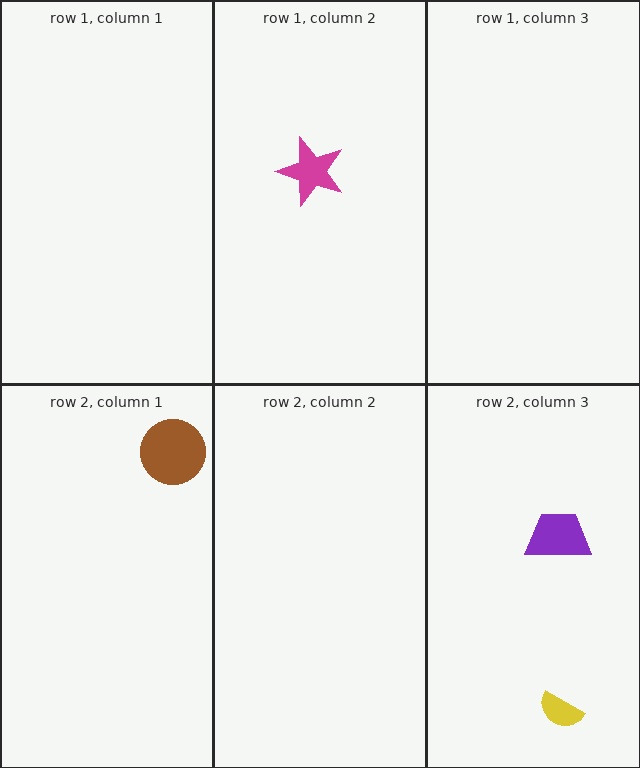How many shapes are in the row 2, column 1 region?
1.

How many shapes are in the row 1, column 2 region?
1.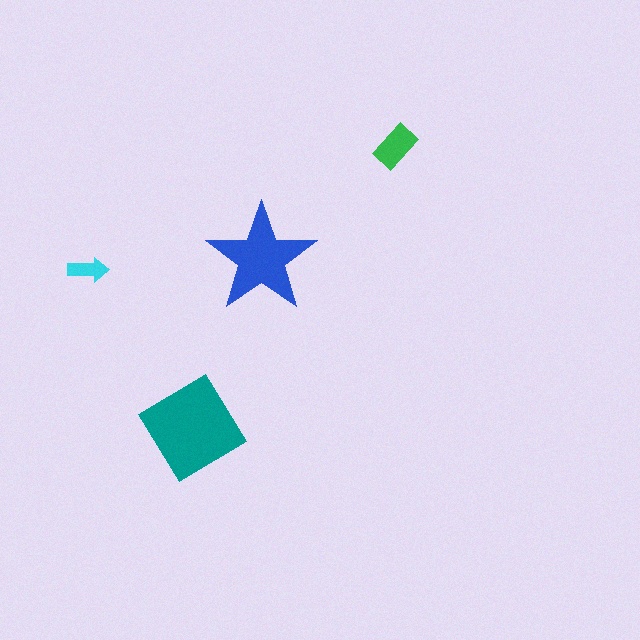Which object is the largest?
The teal diamond.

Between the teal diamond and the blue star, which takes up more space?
The teal diamond.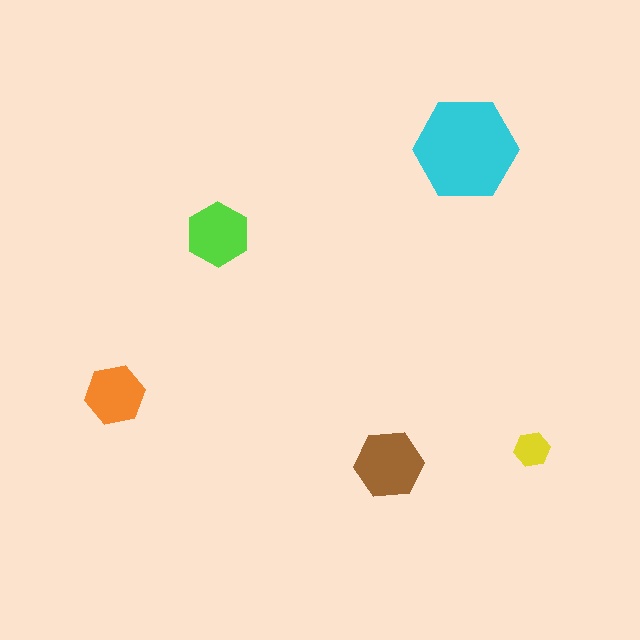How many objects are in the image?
There are 5 objects in the image.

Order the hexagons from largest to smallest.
the cyan one, the brown one, the lime one, the orange one, the yellow one.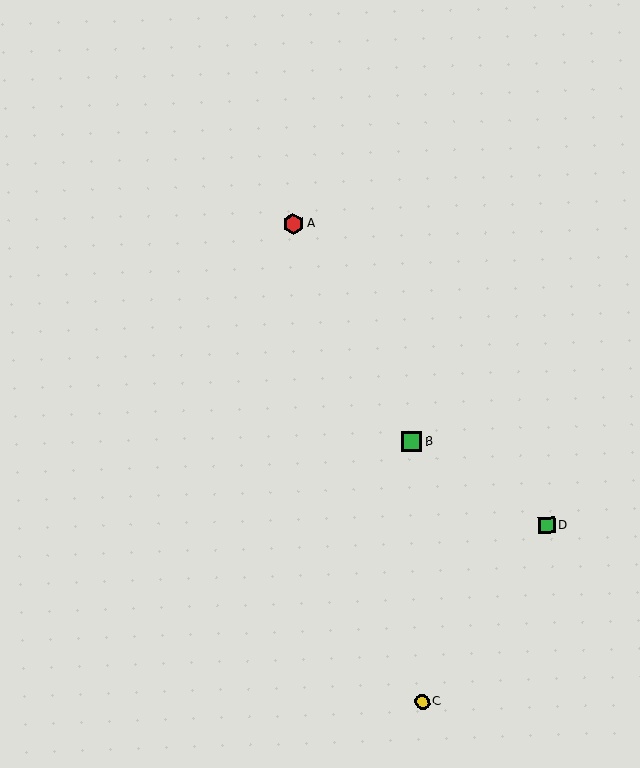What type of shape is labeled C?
Shape C is a yellow circle.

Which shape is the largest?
The red hexagon (labeled A) is the largest.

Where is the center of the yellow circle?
The center of the yellow circle is at (422, 701).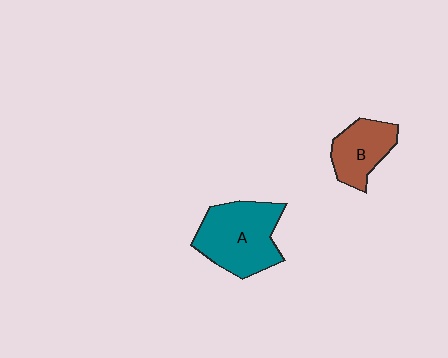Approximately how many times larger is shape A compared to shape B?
Approximately 1.6 times.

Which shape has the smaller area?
Shape B (brown).